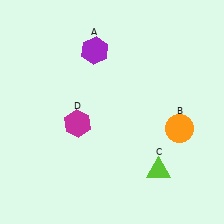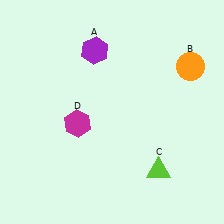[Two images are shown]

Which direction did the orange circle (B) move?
The orange circle (B) moved up.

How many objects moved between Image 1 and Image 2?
1 object moved between the two images.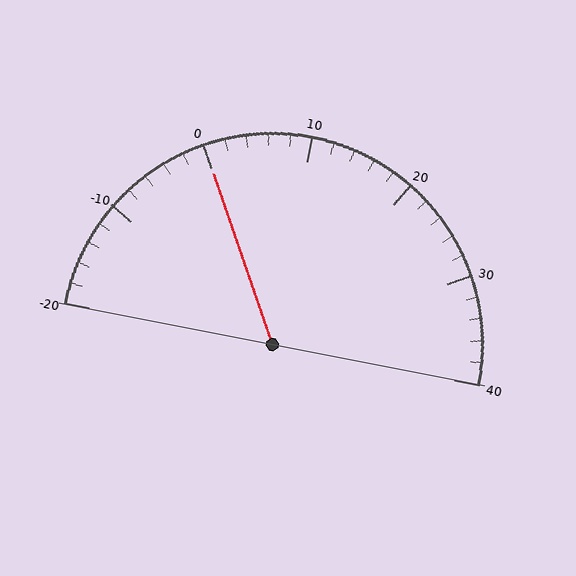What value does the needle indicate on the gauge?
The needle indicates approximately 0.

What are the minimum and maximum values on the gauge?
The gauge ranges from -20 to 40.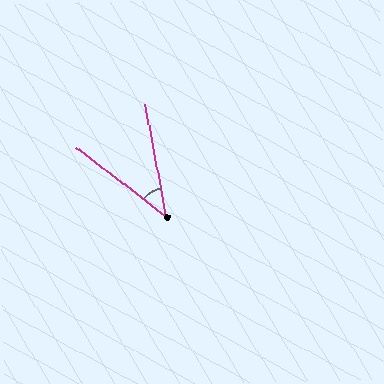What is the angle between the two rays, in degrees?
Approximately 42 degrees.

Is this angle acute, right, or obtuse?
It is acute.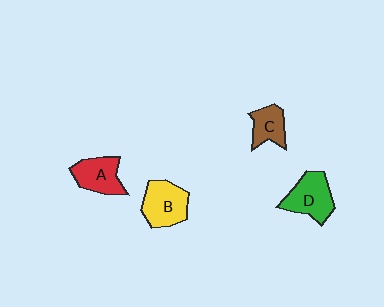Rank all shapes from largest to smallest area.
From largest to smallest: D (green), B (yellow), A (red), C (brown).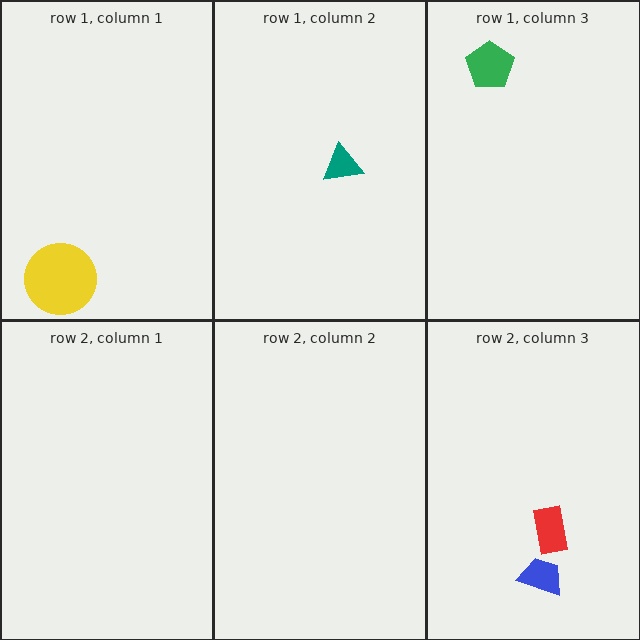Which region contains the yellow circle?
The row 1, column 1 region.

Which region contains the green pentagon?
The row 1, column 3 region.